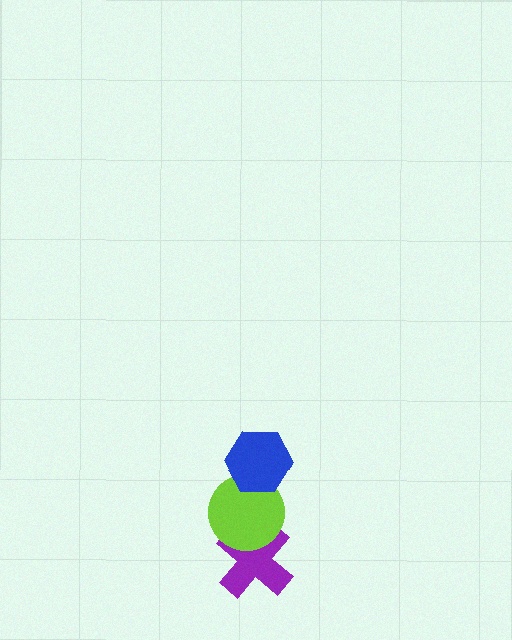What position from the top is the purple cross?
The purple cross is 3rd from the top.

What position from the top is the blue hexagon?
The blue hexagon is 1st from the top.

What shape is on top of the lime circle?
The blue hexagon is on top of the lime circle.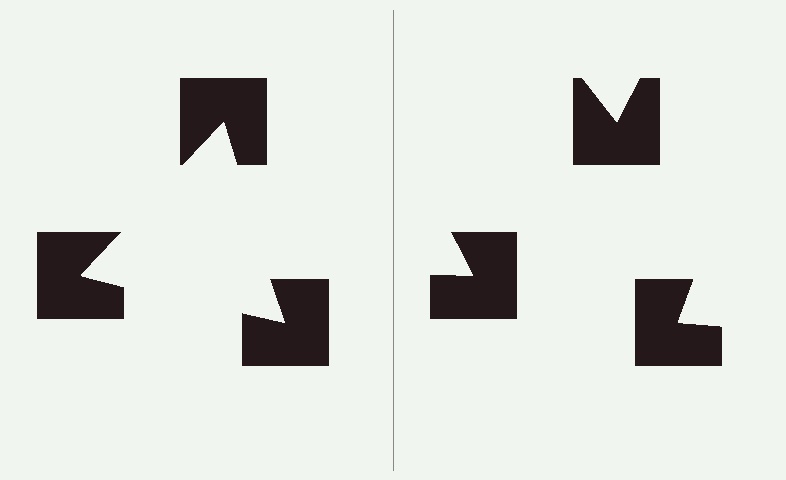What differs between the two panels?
The notched squares are positioned identically on both sides; only the wedge orientations differ. On the left they align to a triangle; on the right they are misaligned.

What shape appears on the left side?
An illusory triangle.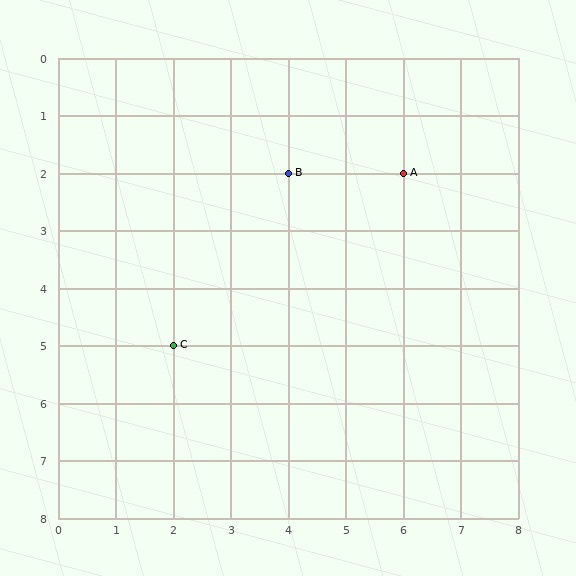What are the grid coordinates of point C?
Point C is at grid coordinates (2, 5).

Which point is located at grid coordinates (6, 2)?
Point A is at (6, 2).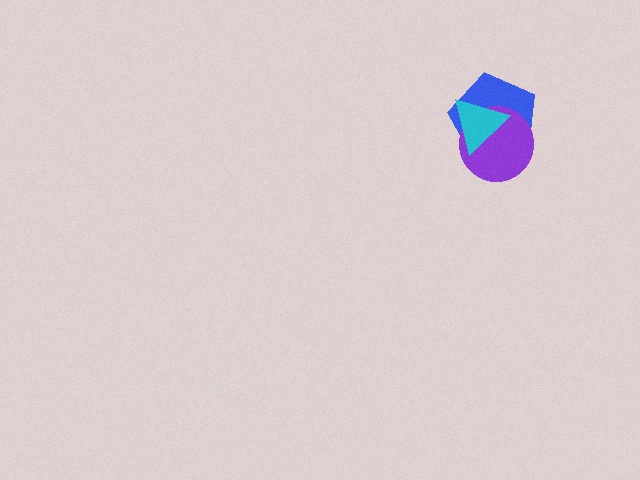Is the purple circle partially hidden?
Yes, it is partially covered by another shape.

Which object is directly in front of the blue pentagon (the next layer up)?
The purple circle is directly in front of the blue pentagon.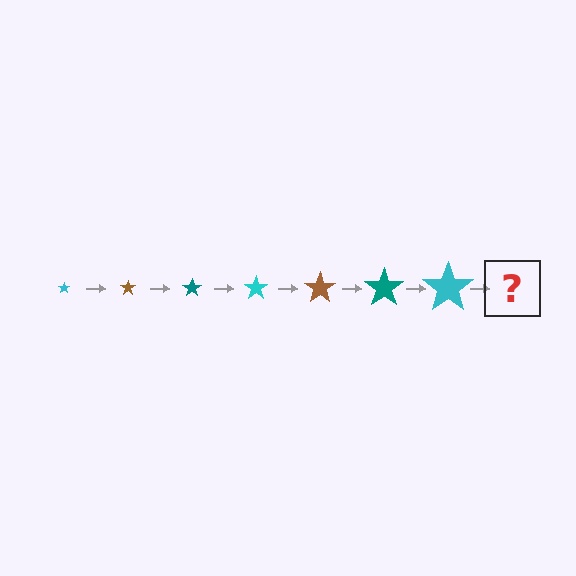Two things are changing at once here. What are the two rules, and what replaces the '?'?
The two rules are that the star grows larger each step and the color cycles through cyan, brown, and teal. The '?' should be a brown star, larger than the previous one.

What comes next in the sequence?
The next element should be a brown star, larger than the previous one.